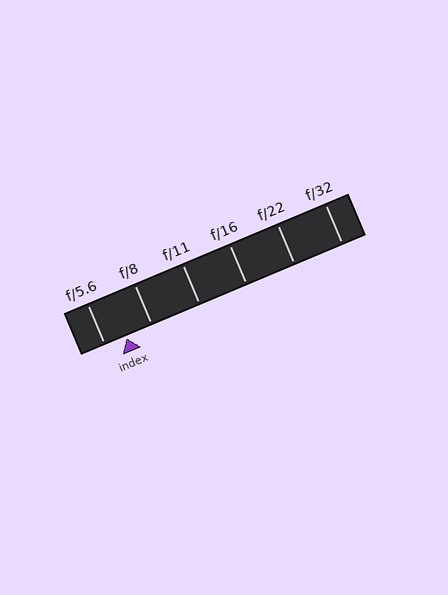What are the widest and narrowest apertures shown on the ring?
The widest aperture shown is f/5.6 and the narrowest is f/32.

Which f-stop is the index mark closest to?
The index mark is closest to f/5.6.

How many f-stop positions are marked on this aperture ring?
There are 6 f-stop positions marked.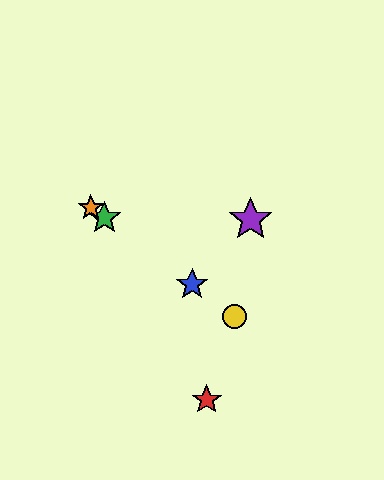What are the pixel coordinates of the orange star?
The orange star is at (91, 208).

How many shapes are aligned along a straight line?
4 shapes (the blue star, the green star, the yellow circle, the orange star) are aligned along a straight line.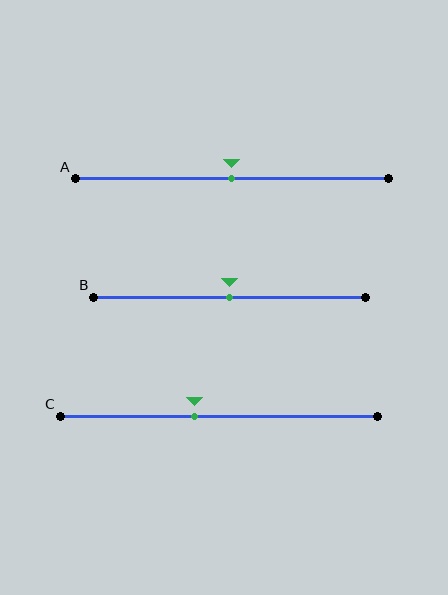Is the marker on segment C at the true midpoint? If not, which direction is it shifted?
No, the marker on segment C is shifted to the left by about 8% of the segment length.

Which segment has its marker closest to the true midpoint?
Segment A has its marker closest to the true midpoint.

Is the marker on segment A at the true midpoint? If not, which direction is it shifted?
Yes, the marker on segment A is at the true midpoint.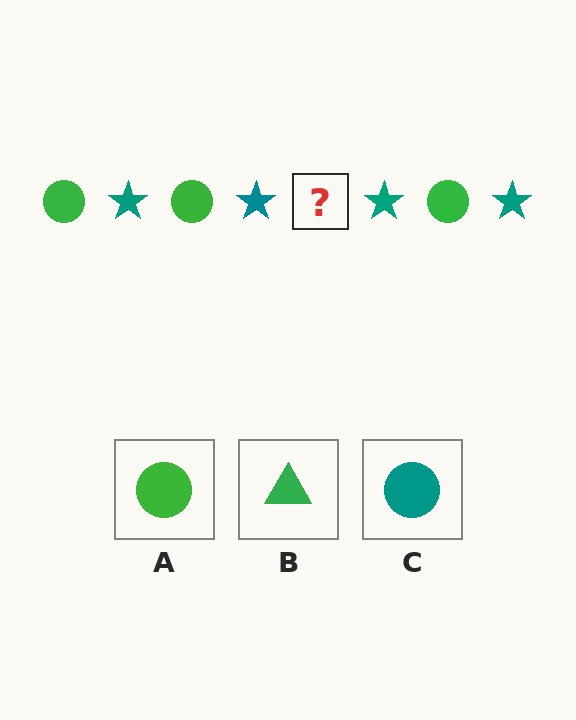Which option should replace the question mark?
Option A.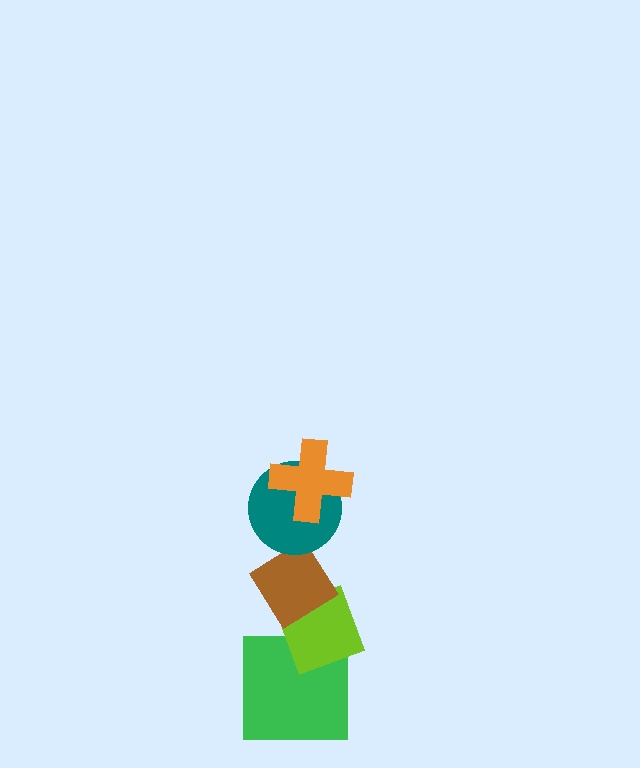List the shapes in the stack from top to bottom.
From top to bottom: the orange cross, the teal circle, the brown diamond, the lime diamond, the green square.